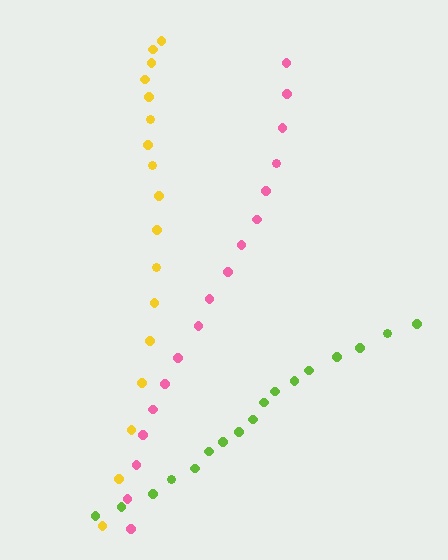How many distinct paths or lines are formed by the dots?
There are 3 distinct paths.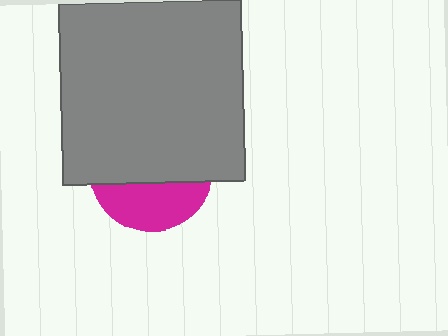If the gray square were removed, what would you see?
You would see the complete magenta circle.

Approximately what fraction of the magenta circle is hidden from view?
Roughly 64% of the magenta circle is hidden behind the gray square.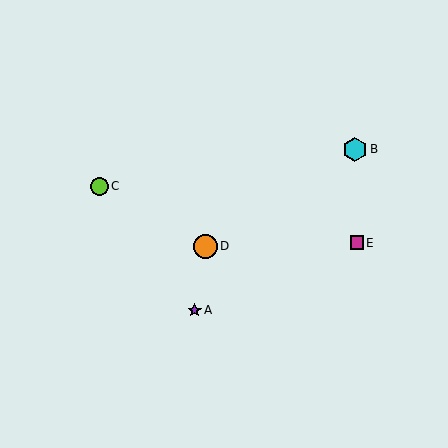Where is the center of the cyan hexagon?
The center of the cyan hexagon is at (355, 150).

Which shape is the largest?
The cyan hexagon (labeled B) is the largest.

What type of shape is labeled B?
Shape B is a cyan hexagon.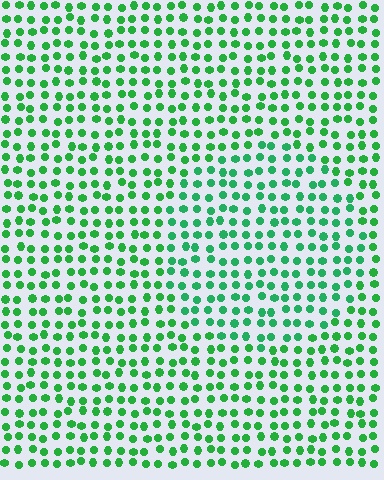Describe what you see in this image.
The image is filled with small green elements in a uniform arrangement. A circle-shaped region is visible where the elements are tinted to a slightly different hue, forming a subtle color boundary.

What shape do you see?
I see a circle.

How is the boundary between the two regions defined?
The boundary is defined purely by a slight shift in hue (about 16 degrees). Spacing, size, and orientation are identical on both sides.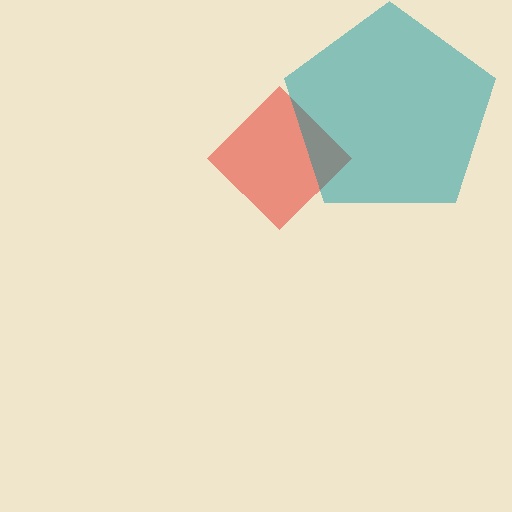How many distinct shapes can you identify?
There are 2 distinct shapes: a red diamond, a teal pentagon.